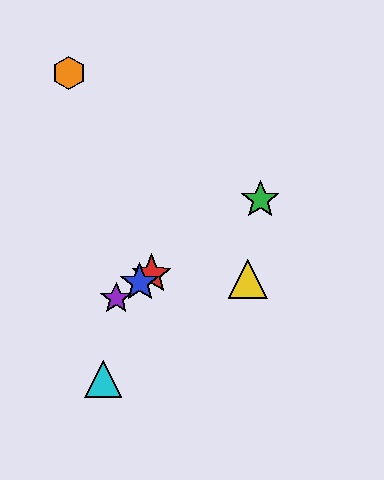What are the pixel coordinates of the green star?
The green star is at (260, 200).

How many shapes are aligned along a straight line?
4 shapes (the red star, the blue star, the green star, the purple star) are aligned along a straight line.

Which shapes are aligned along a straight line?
The red star, the blue star, the green star, the purple star are aligned along a straight line.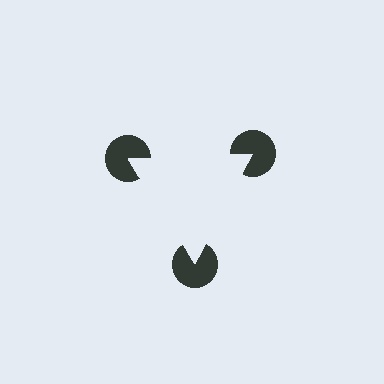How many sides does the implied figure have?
3 sides.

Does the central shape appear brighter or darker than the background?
It typically appears slightly brighter than the background, even though no actual brightness change is drawn.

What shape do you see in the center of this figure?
An illusory triangle — its edges are inferred from the aligned wedge cuts in the pac-man discs, not physically drawn.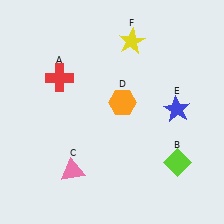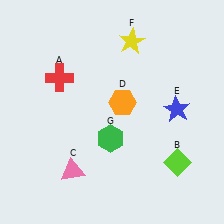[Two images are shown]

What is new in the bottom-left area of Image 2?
A green hexagon (G) was added in the bottom-left area of Image 2.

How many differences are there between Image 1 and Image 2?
There is 1 difference between the two images.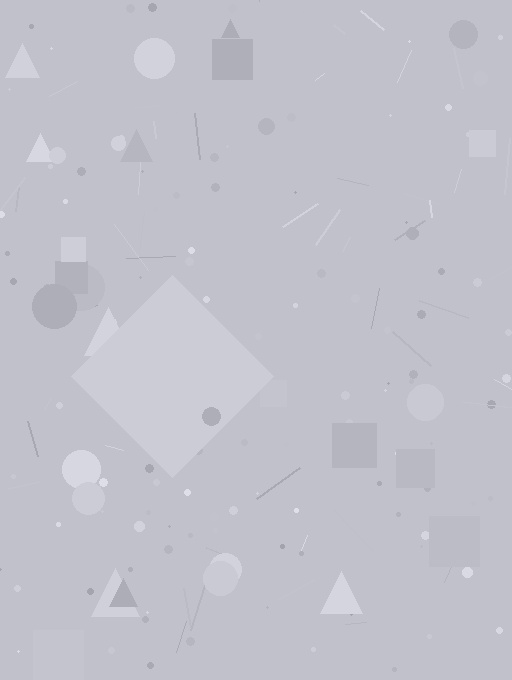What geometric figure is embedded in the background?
A diamond is embedded in the background.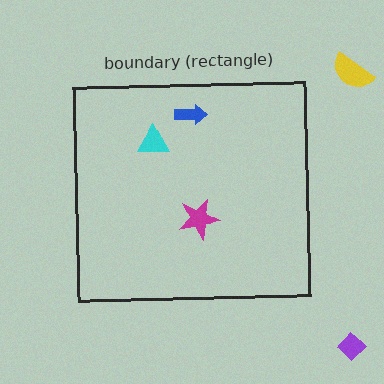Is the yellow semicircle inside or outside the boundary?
Outside.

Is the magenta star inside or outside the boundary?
Inside.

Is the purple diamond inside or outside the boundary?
Outside.